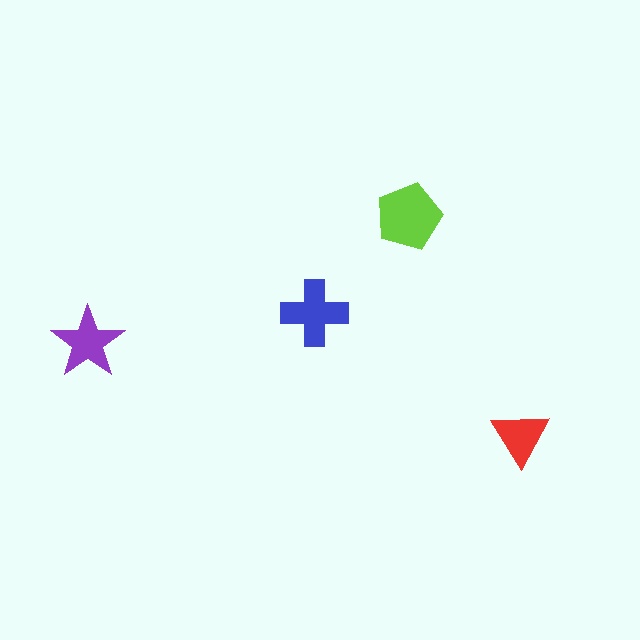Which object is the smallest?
The red triangle.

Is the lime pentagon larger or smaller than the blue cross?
Larger.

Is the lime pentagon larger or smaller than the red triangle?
Larger.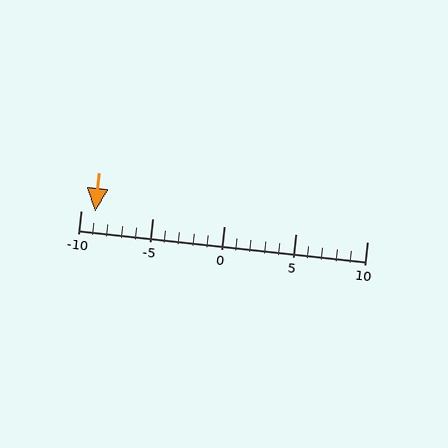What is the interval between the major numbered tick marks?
The major tick marks are spaced 5 units apart.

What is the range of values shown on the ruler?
The ruler shows values from -10 to 10.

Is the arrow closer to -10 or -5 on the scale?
The arrow is closer to -10.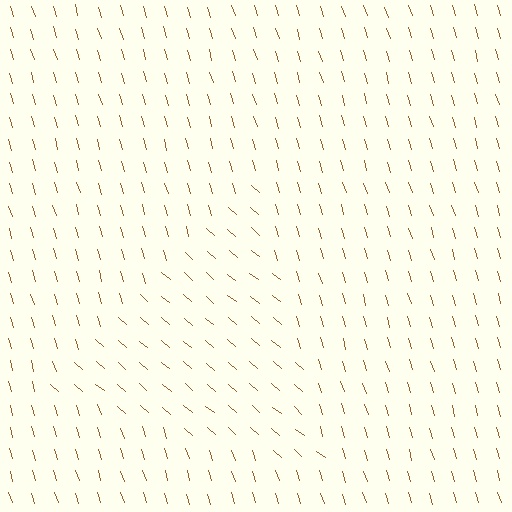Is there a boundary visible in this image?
Yes, there is a texture boundary formed by a change in line orientation.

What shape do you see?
I see a triangle.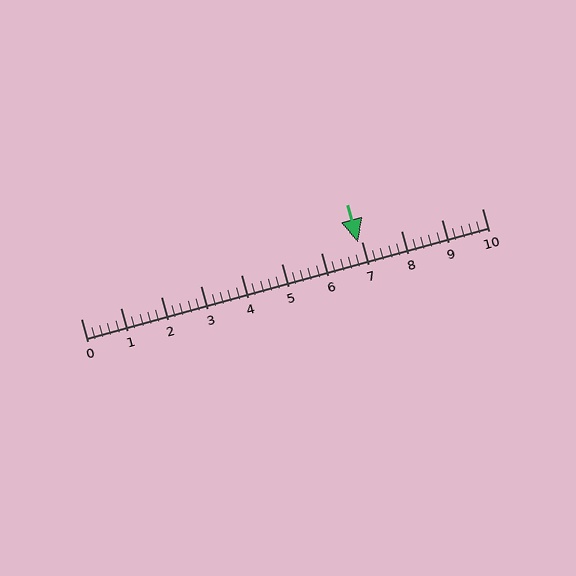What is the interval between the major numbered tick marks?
The major tick marks are spaced 1 units apart.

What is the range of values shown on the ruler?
The ruler shows values from 0 to 10.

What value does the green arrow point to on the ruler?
The green arrow points to approximately 6.9.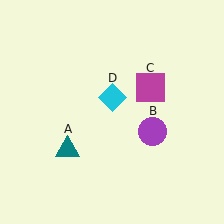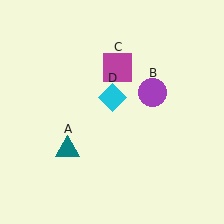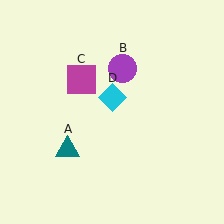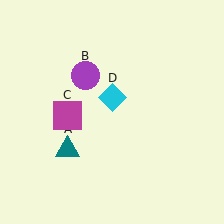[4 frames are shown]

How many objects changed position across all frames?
2 objects changed position: purple circle (object B), magenta square (object C).